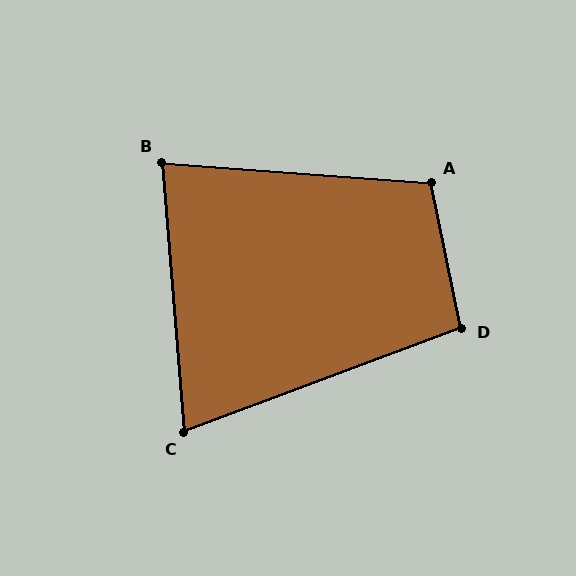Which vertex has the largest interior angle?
A, at approximately 106 degrees.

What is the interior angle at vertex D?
Approximately 99 degrees (obtuse).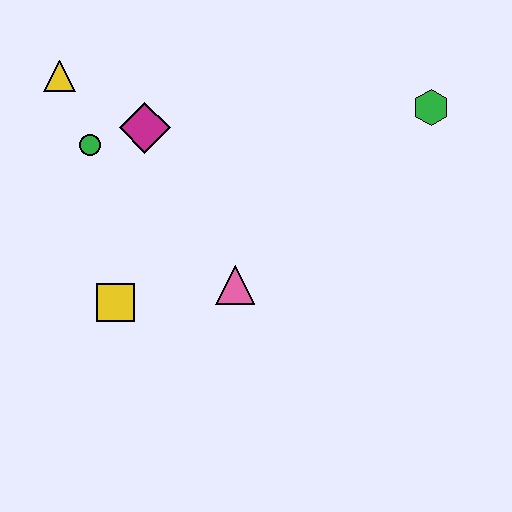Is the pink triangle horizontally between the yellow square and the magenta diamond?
No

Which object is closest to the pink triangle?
The yellow square is closest to the pink triangle.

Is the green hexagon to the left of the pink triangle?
No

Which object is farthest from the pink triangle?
The yellow triangle is farthest from the pink triangle.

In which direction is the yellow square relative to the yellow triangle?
The yellow square is below the yellow triangle.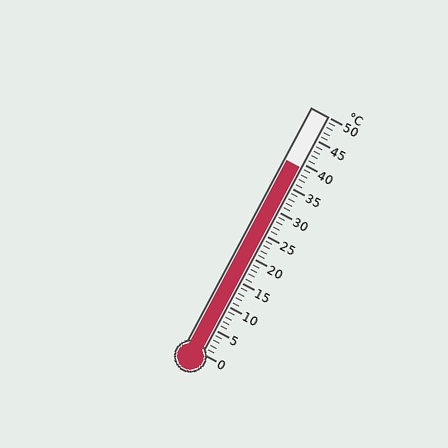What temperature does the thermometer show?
The thermometer shows approximately 39°C.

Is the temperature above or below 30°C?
The temperature is above 30°C.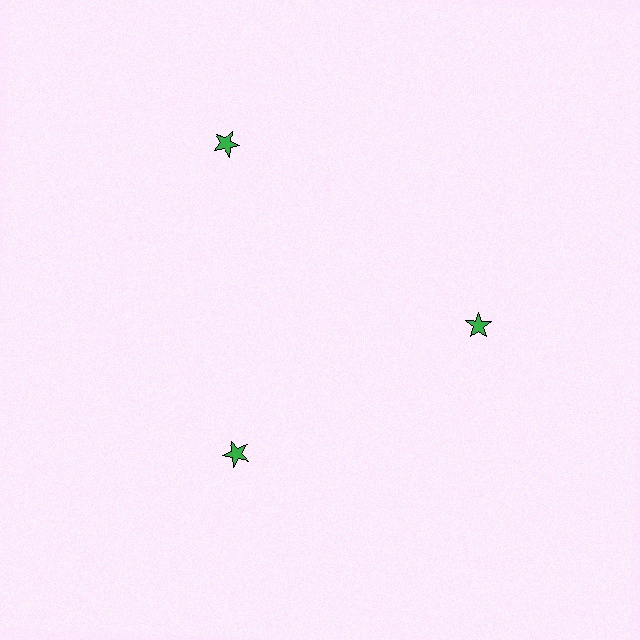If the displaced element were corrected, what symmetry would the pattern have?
It would have 3-fold rotational symmetry — the pattern would map onto itself every 120 degrees.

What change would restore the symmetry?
The symmetry would be restored by moving it inward, back onto the ring so that all 3 stars sit at equal angles and equal distance from the center.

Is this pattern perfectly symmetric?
No. The 3 green stars are arranged in a ring, but one element near the 11 o'clock position is pushed outward from the center, breaking the 3-fold rotational symmetry.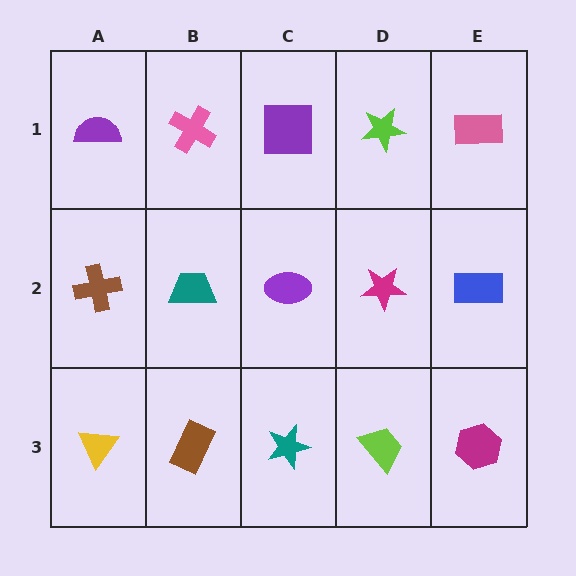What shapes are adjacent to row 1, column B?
A teal trapezoid (row 2, column B), a purple semicircle (row 1, column A), a purple square (row 1, column C).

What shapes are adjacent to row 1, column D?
A magenta star (row 2, column D), a purple square (row 1, column C), a pink rectangle (row 1, column E).